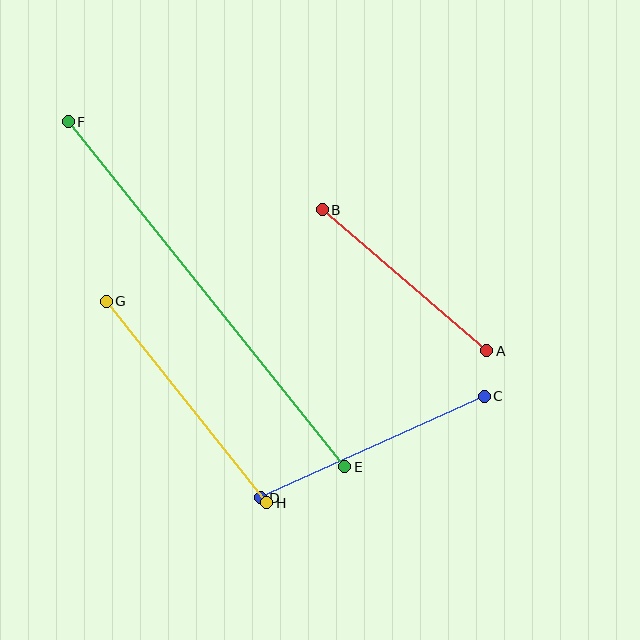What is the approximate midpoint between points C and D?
The midpoint is at approximately (372, 447) pixels.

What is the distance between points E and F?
The distance is approximately 442 pixels.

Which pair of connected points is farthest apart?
Points E and F are farthest apart.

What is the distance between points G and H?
The distance is approximately 258 pixels.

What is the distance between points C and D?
The distance is approximately 246 pixels.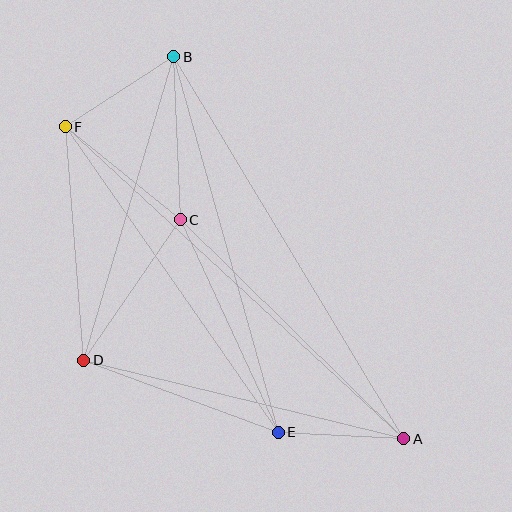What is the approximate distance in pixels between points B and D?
The distance between B and D is approximately 316 pixels.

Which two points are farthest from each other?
Points A and F are farthest from each other.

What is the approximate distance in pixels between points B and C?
The distance between B and C is approximately 163 pixels.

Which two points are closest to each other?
Points A and E are closest to each other.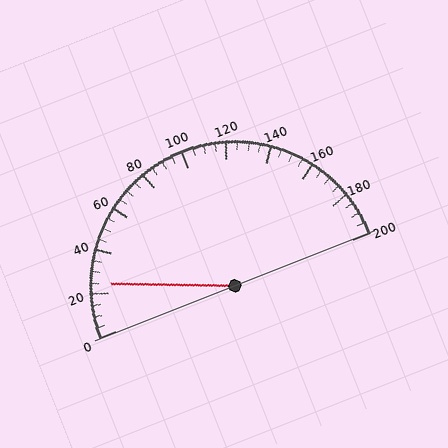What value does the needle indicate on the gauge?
The needle indicates approximately 25.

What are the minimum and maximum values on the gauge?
The gauge ranges from 0 to 200.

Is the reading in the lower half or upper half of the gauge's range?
The reading is in the lower half of the range (0 to 200).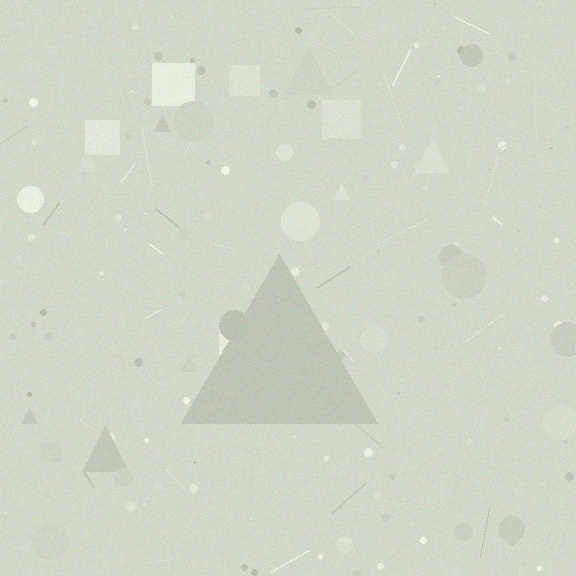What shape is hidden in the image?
A triangle is hidden in the image.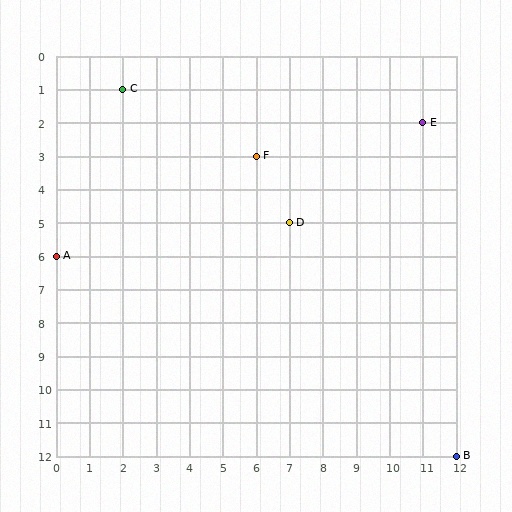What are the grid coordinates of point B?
Point B is at grid coordinates (12, 12).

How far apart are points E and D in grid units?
Points E and D are 4 columns and 3 rows apart (about 5.0 grid units diagonally).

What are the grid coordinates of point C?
Point C is at grid coordinates (2, 1).